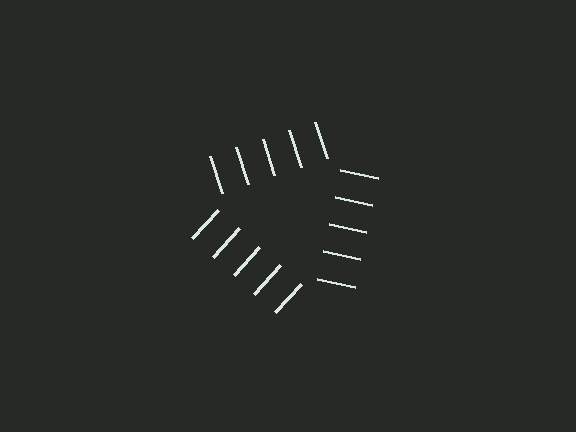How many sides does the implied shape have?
3 sides — the line-ends trace a triangle.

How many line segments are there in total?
15 — 5 along each of the 3 edges.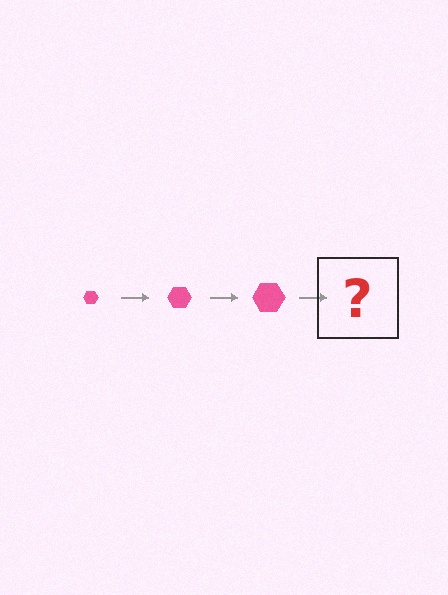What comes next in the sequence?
The next element should be a pink hexagon, larger than the previous one.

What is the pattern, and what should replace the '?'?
The pattern is that the hexagon gets progressively larger each step. The '?' should be a pink hexagon, larger than the previous one.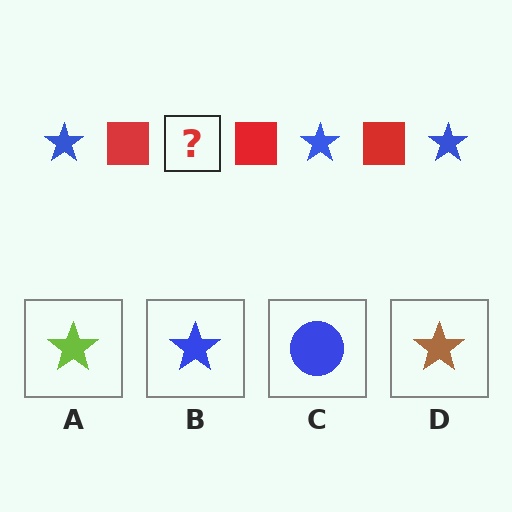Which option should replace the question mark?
Option B.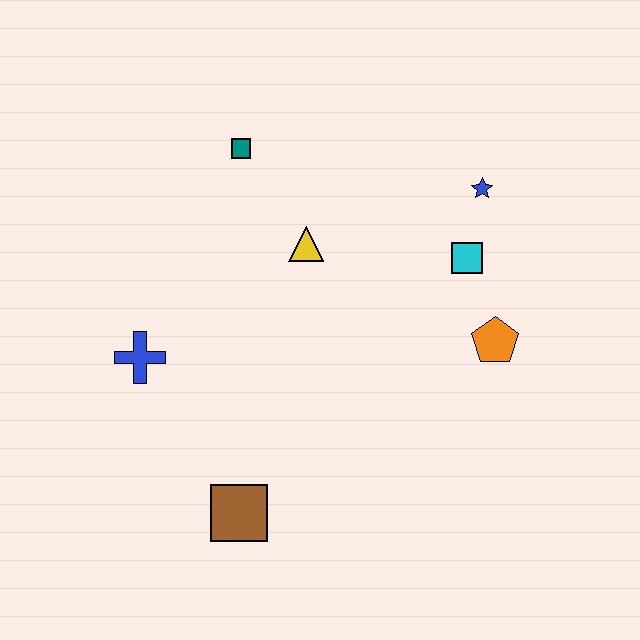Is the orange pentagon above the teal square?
No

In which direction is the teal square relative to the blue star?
The teal square is to the left of the blue star.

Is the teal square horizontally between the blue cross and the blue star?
Yes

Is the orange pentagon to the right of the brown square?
Yes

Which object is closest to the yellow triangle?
The teal square is closest to the yellow triangle.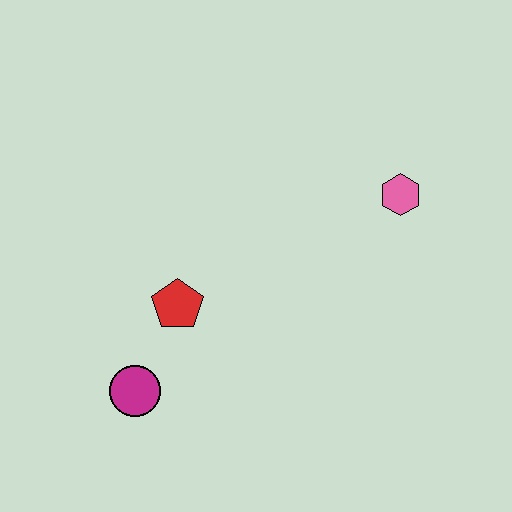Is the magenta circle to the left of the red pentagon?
Yes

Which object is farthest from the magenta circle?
The pink hexagon is farthest from the magenta circle.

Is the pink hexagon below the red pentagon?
No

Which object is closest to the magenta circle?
The red pentagon is closest to the magenta circle.